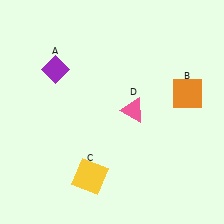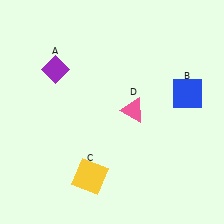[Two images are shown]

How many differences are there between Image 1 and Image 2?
There is 1 difference between the two images.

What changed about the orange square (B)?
In Image 1, B is orange. In Image 2, it changed to blue.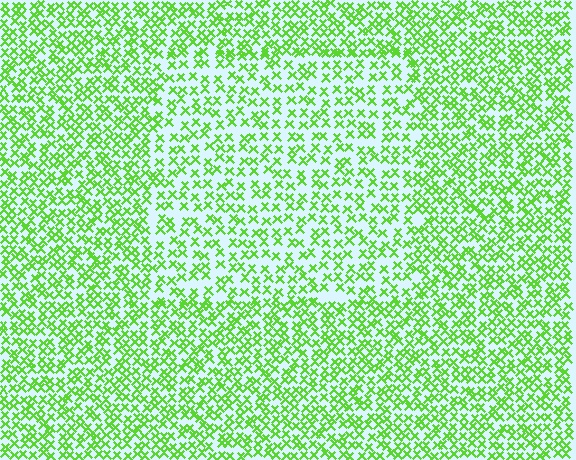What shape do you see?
I see a rectangle.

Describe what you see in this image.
The image contains small lime elements arranged at two different densities. A rectangle-shaped region is visible where the elements are less densely packed than the surrounding area.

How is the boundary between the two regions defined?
The boundary is defined by a change in element density (approximately 1.6x ratio). All elements are the same color, size, and shape.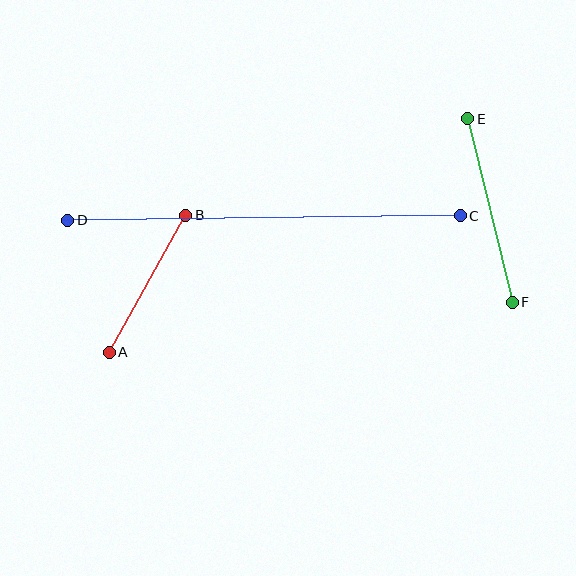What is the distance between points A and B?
The distance is approximately 157 pixels.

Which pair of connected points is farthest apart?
Points C and D are farthest apart.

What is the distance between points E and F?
The distance is approximately 189 pixels.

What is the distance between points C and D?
The distance is approximately 393 pixels.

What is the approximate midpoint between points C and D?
The midpoint is at approximately (264, 218) pixels.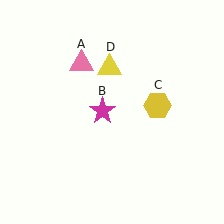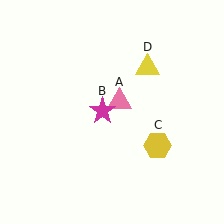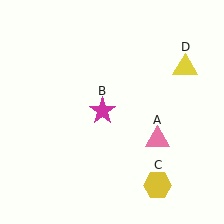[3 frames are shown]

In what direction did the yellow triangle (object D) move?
The yellow triangle (object D) moved right.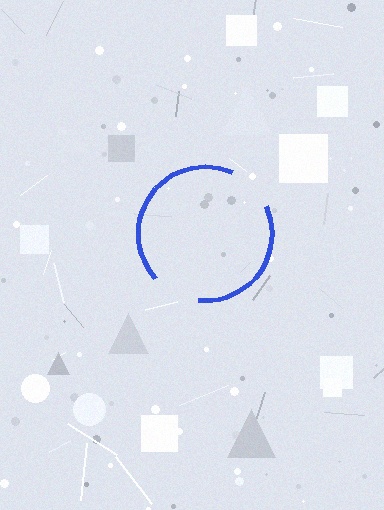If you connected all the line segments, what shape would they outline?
They would outline a circle.